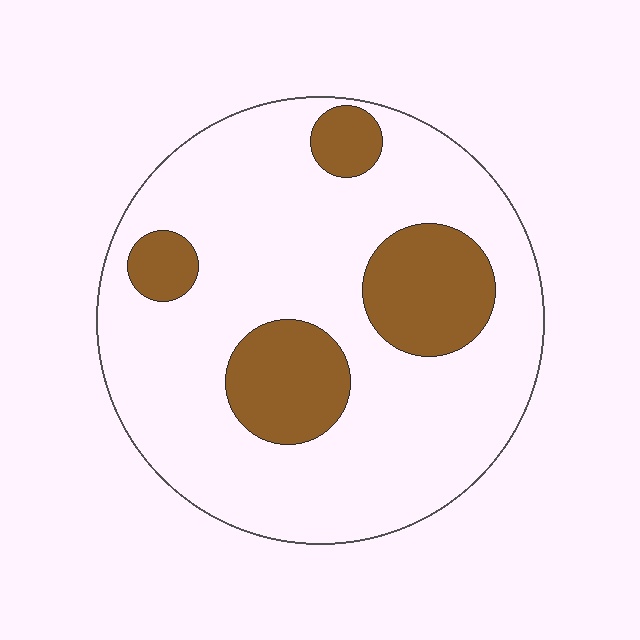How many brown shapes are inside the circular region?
4.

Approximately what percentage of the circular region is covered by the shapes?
Approximately 20%.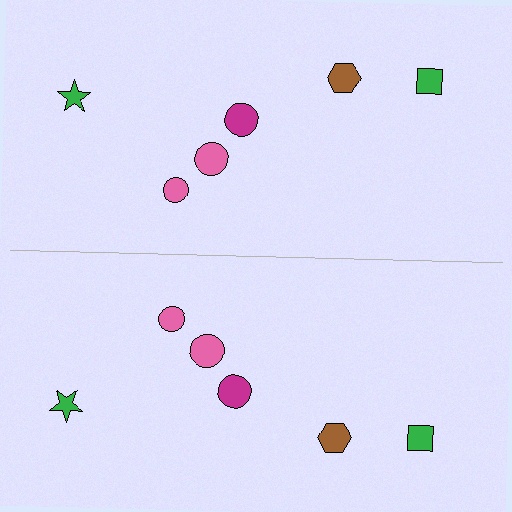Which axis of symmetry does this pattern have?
The pattern has a horizontal axis of symmetry running through the center of the image.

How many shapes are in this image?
There are 12 shapes in this image.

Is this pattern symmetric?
Yes, this pattern has bilateral (reflection) symmetry.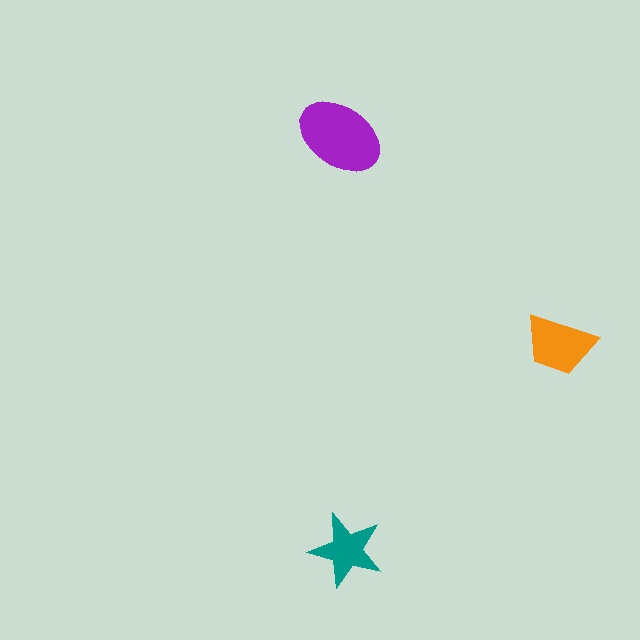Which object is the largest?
The purple ellipse.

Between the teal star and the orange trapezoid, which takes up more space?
The orange trapezoid.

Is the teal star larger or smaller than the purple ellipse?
Smaller.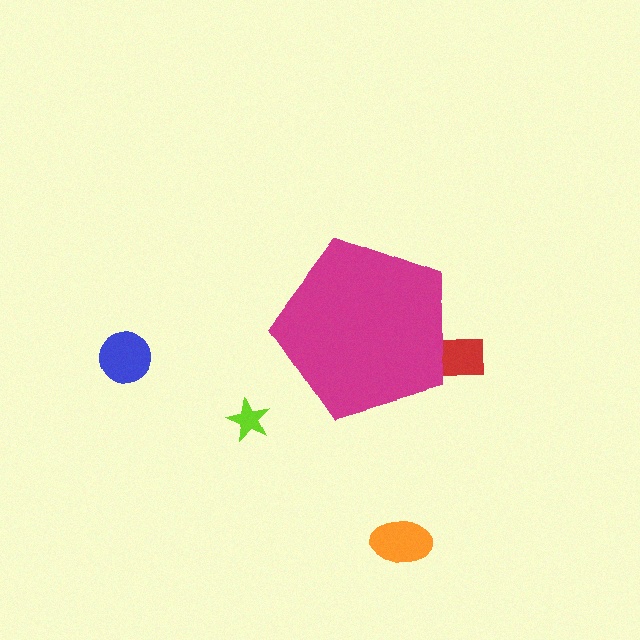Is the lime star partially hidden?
No, the lime star is fully visible.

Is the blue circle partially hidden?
No, the blue circle is fully visible.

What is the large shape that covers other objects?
A magenta pentagon.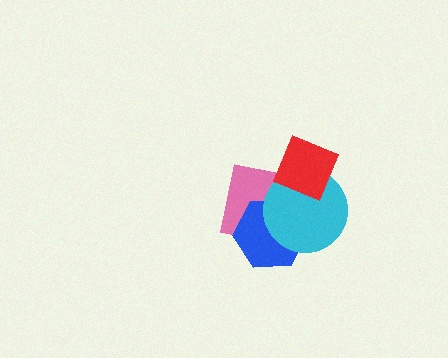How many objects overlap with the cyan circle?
3 objects overlap with the cyan circle.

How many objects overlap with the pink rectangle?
2 objects overlap with the pink rectangle.